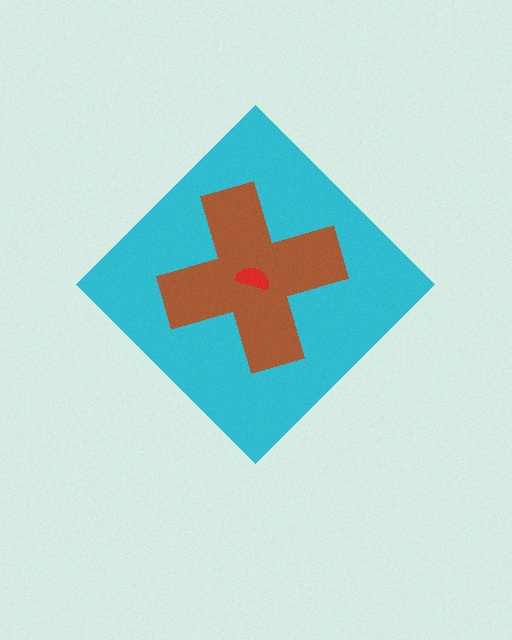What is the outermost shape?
The cyan diamond.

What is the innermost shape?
The red semicircle.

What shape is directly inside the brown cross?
The red semicircle.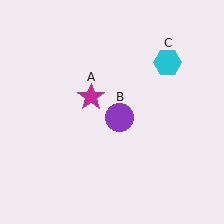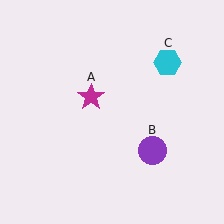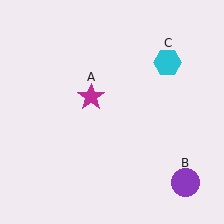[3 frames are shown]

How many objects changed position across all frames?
1 object changed position: purple circle (object B).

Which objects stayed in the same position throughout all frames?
Magenta star (object A) and cyan hexagon (object C) remained stationary.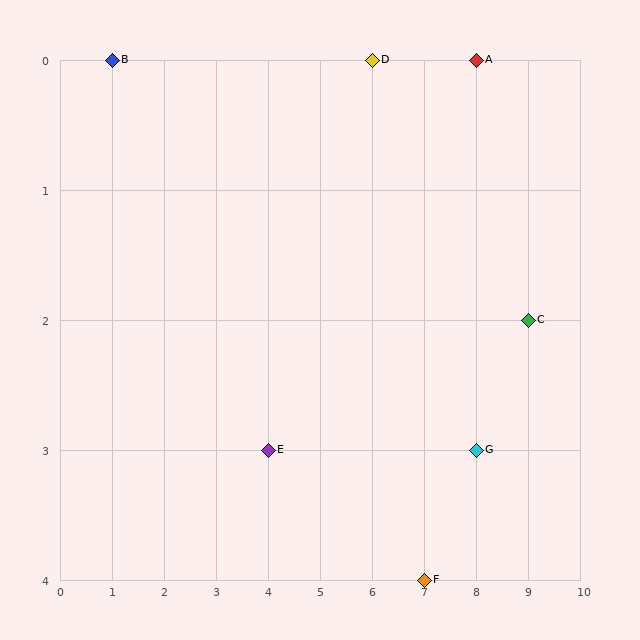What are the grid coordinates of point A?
Point A is at grid coordinates (8, 0).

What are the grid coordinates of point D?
Point D is at grid coordinates (6, 0).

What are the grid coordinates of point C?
Point C is at grid coordinates (9, 2).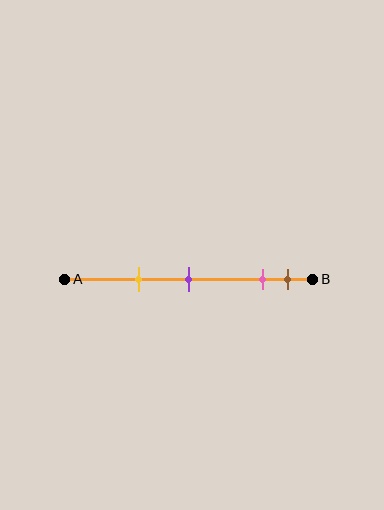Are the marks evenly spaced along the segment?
No, the marks are not evenly spaced.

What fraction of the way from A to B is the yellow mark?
The yellow mark is approximately 30% (0.3) of the way from A to B.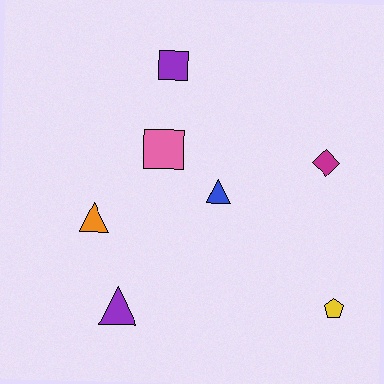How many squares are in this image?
There are 2 squares.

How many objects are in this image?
There are 7 objects.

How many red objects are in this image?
There are no red objects.